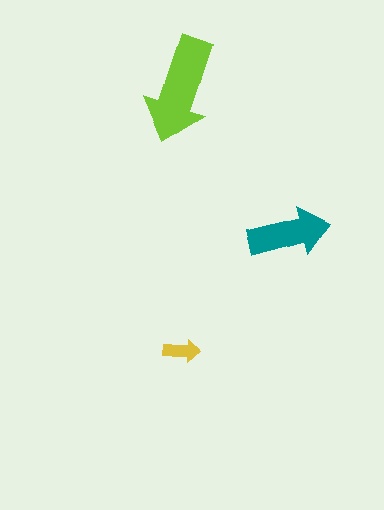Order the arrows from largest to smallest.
the lime one, the teal one, the yellow one.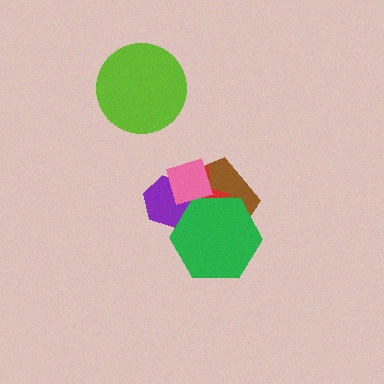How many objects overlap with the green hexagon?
4 objects overlap with the green hexagon.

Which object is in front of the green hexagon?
The pink diamond is in front of the green hexagon.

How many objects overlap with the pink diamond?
4 objects overlap with the pink diamond.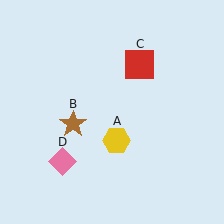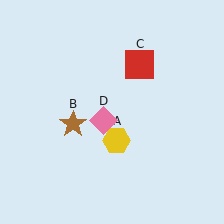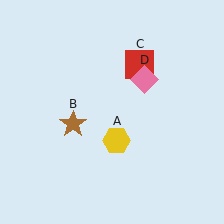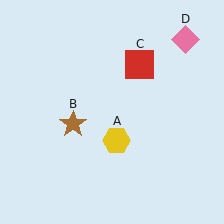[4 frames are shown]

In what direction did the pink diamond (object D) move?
The pink diamond (object D) moved up and to the right.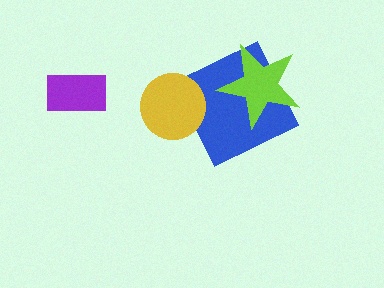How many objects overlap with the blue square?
2 objects overlap with the blue square.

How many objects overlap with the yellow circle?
1 object overlaps with the yellow circle.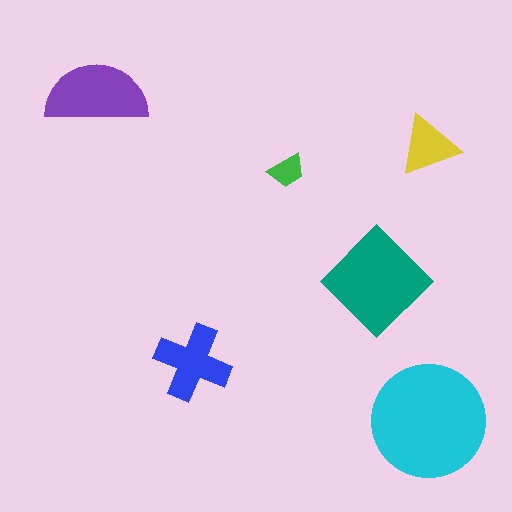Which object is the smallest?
The green trapezoid.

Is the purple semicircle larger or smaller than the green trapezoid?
Larger.